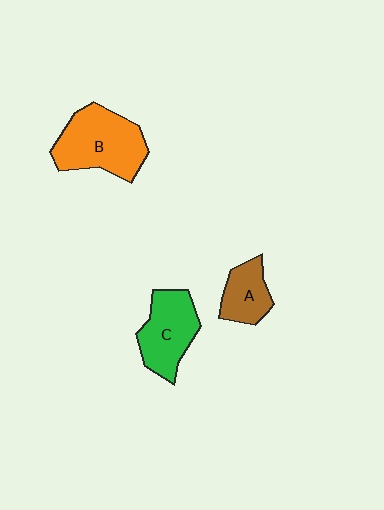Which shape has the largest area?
Shape B (orange).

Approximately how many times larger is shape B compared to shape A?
Approximately 1.9 times.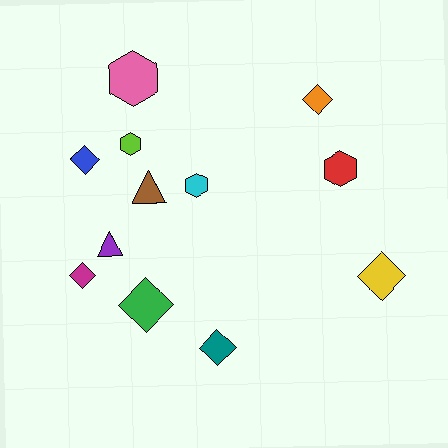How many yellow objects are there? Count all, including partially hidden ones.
There is 1 yellow object.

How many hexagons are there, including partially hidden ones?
There are 4 hexagons.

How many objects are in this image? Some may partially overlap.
There are 12 objects.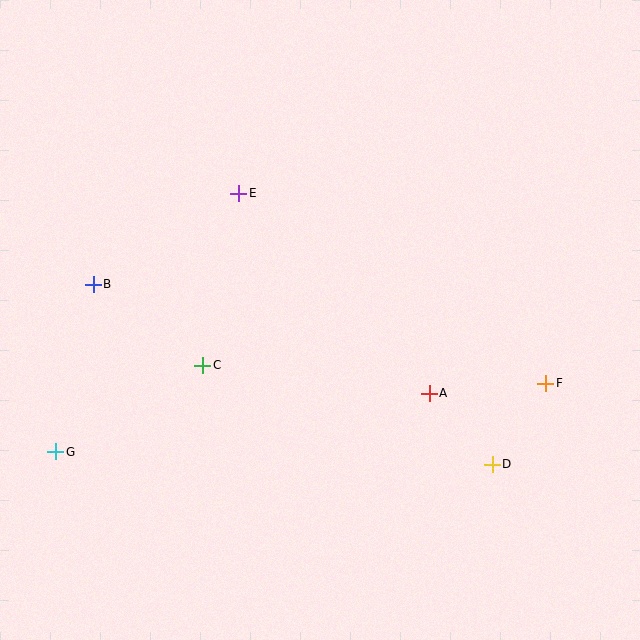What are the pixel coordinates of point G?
Point G is at (56, 452).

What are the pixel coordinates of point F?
Point F is at (546, 383).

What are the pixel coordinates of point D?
Point D is at (492, 464).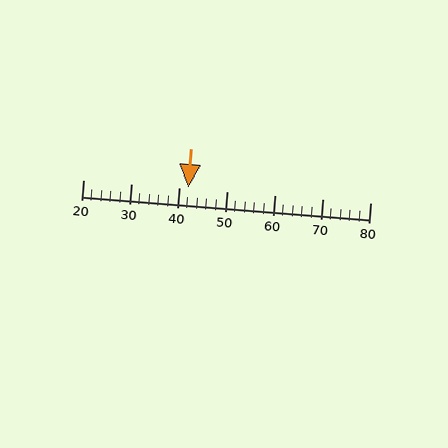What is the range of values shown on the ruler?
The ruler shows values from 20 to 80.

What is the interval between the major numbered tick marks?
The major tick marks are spaced 10 units apart.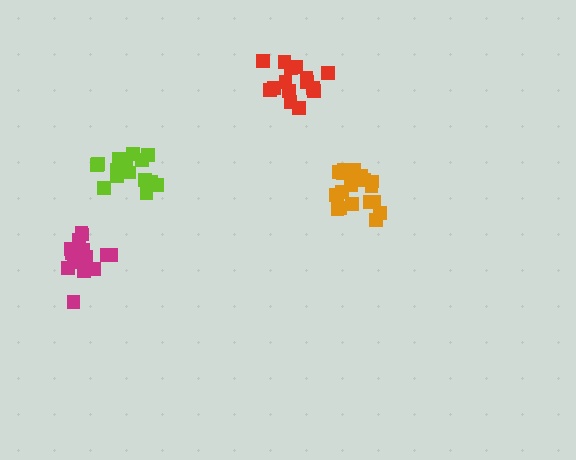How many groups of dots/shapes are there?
There are 4 groups.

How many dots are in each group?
Group 1: 16 dots, Group 2: 19 dots, Group 3: 15 dots, Group 4: 20 dots (70 total).